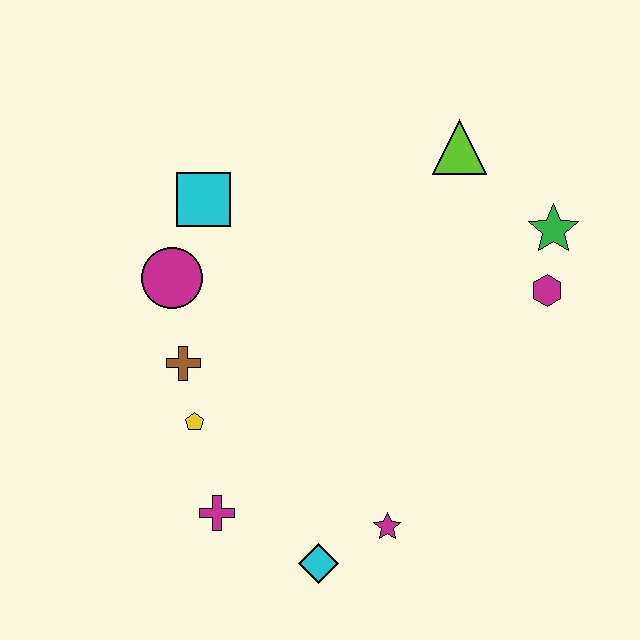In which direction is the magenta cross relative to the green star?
The magenta cross is to the left of the green star.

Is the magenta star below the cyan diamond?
No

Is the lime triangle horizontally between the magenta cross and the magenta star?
No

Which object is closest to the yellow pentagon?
The brown cross is closest to the yellow pentagon.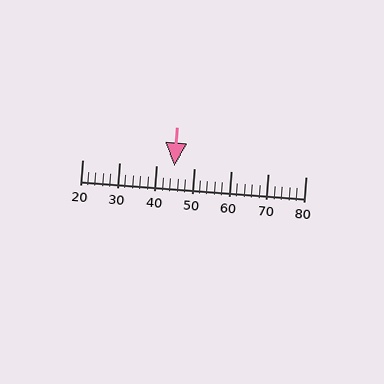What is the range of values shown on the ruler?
The ruler shows values from 20 to 80.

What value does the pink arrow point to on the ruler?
The pink arrow points to approximately 45.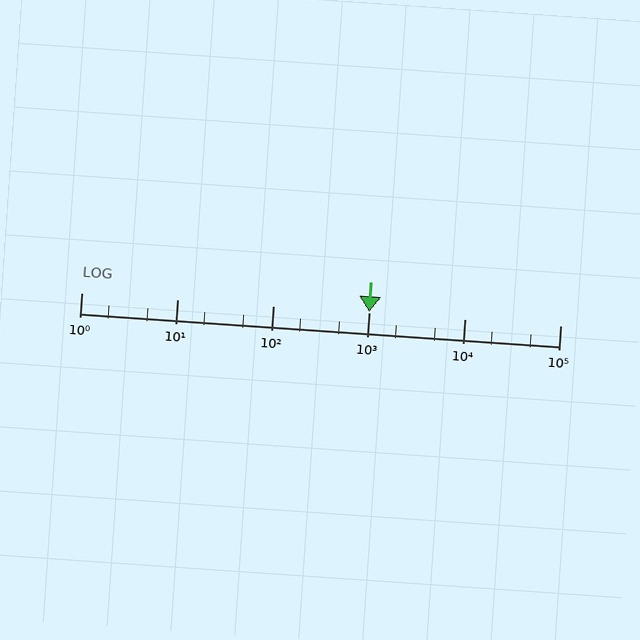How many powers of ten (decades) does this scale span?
The scale spans 5 decades, from 1 to 100000.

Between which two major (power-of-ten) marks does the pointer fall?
The pointer is between 1000 and 10000.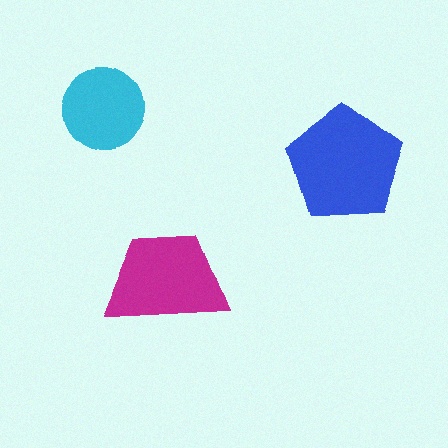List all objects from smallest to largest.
The cyan circle, the magenta trapezoid, the blue pentagon.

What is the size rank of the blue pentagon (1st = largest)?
1st.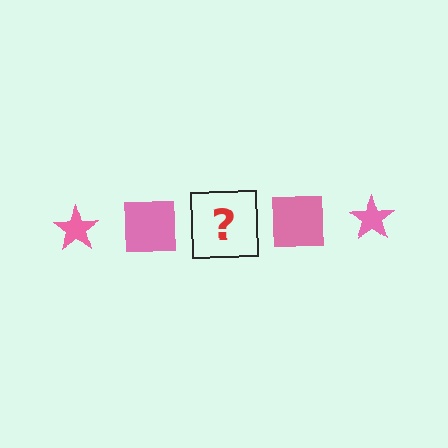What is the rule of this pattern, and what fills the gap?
The rule is that the pattern cycles through star, square shapes in pink. The gap should be filled with a pink star.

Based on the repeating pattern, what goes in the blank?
The blank should be a pink star.